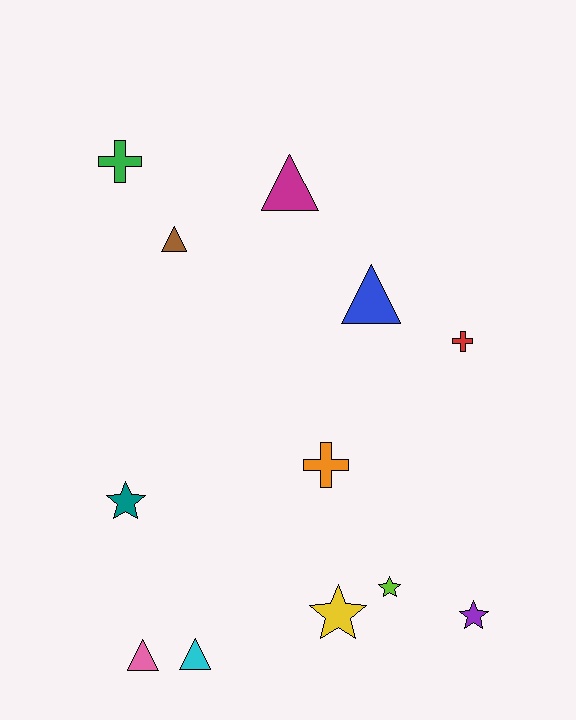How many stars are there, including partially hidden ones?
There are 4 stars.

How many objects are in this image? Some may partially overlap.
There are 12 objects.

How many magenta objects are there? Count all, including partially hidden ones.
There is 1 magenta object.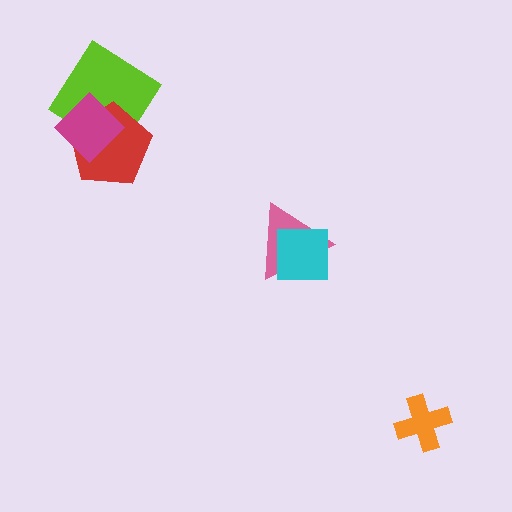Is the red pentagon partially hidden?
Yes, it is partially covered by another shape.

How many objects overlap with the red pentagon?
2 objects overlap with the red pentagon.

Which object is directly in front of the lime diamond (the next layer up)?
The red pentagon is directly in front of the lime diamond.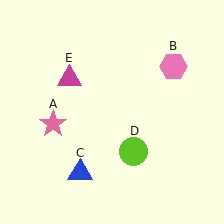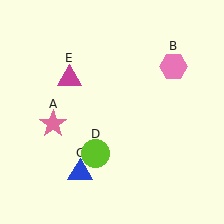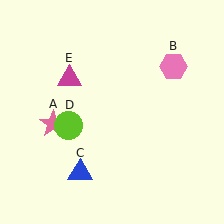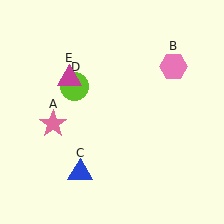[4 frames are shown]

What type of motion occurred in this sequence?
The lime circle (object D) rotated clockwise around the center of the scene.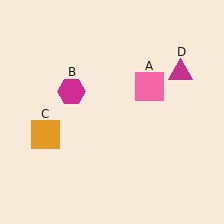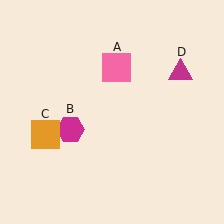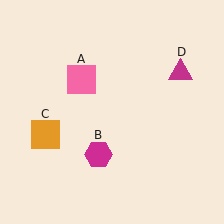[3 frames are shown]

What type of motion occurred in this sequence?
The pink square (object A), magenta hexagon (object B) rotated counterclockwise around the center of the scene.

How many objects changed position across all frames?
2 objects changed position: pink square (object A), magenta hexagon (object B).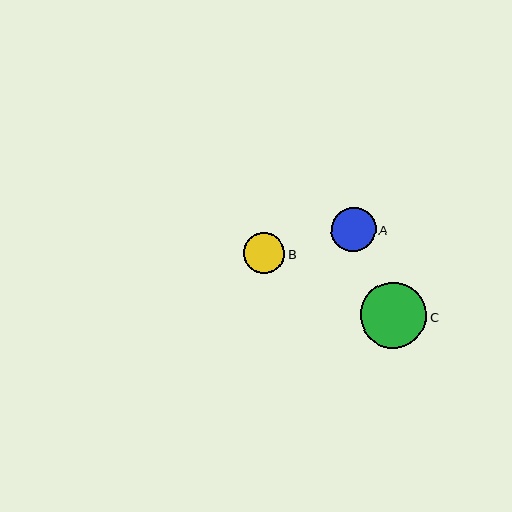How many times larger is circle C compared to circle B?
Circle C is approximately 1.6 times the size of circle B.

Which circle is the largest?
Circle C is the largest with a size of approximately 66 pixels.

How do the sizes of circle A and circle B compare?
Circle A and circle B are approximately the same size.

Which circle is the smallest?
Circle B is the smallest with a size of approximately 41 pixels.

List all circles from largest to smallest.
From largest to smallest: C, A, B.